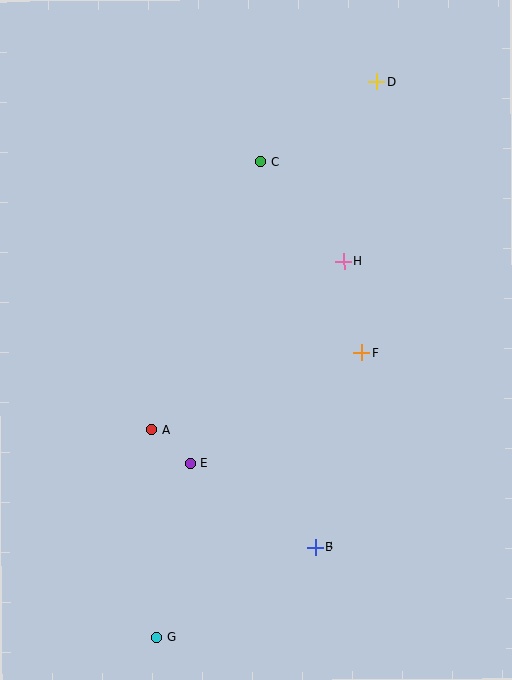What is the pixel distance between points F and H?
The distance between F and H is 93 pixels.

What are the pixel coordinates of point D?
Point D is at (377, 82).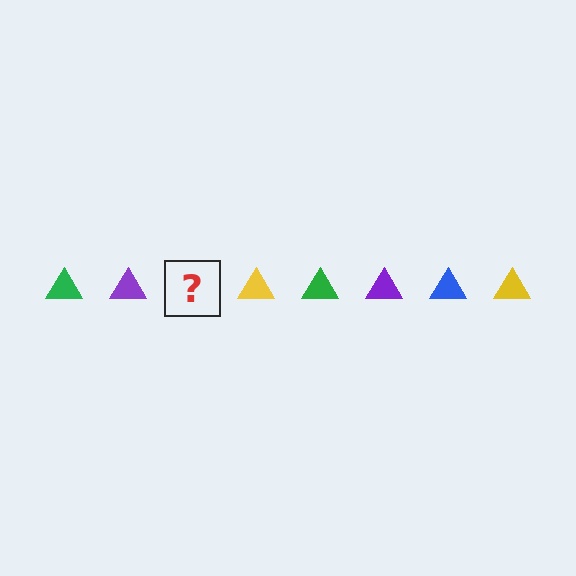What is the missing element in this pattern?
The missing element is a blue triangle.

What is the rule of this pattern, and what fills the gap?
The rule is that the pattern cycles through green, purple, blue, yellow triangles. The gap should be filled with a blue triangle.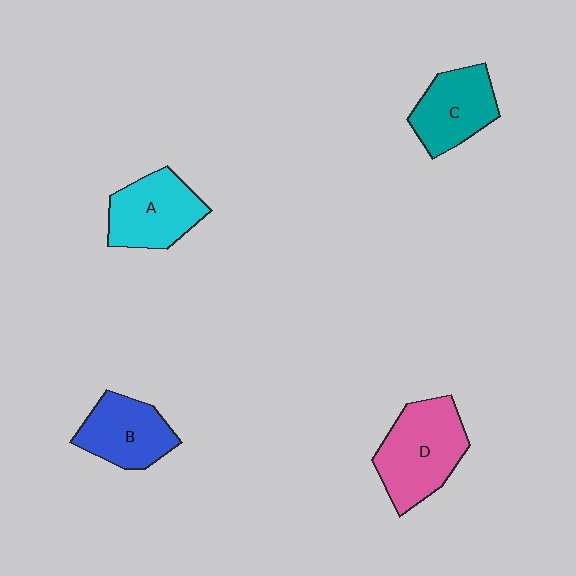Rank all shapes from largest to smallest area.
From largest to smallest: D (pink), A (cyan), C (teal), B (blue).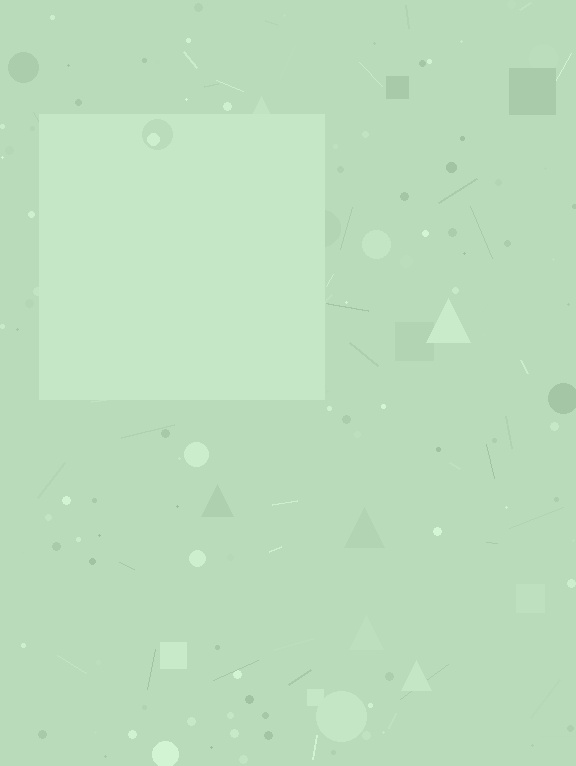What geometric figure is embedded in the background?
A square is embedded in the background.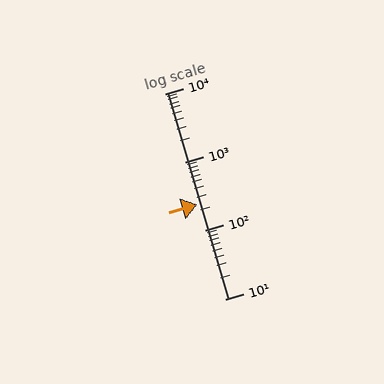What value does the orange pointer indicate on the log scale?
The pointer indicates approximately 240.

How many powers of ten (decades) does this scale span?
The scale spans 3 decades, from 10 to 10000.